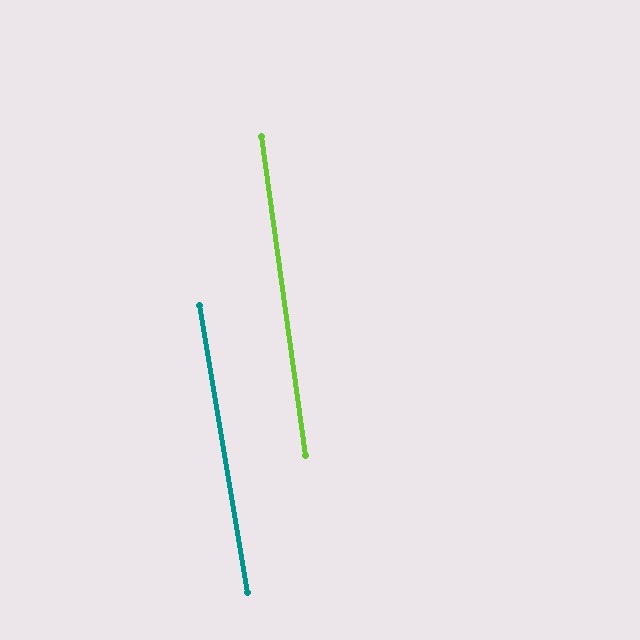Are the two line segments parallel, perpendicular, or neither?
Parallel — their directions differ by only 1.5°.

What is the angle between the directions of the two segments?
Approximately 1 degree.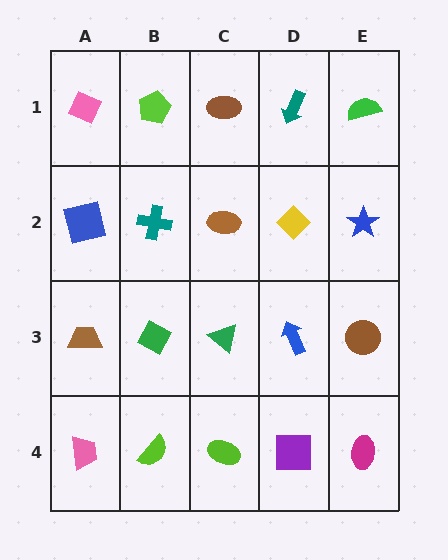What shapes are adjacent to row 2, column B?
A lime pentagon (row 1, column B), a green diamond (row 3, column B), a blue square (row 2, column A), a brown ellipse (row 2, column C).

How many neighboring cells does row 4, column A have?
2.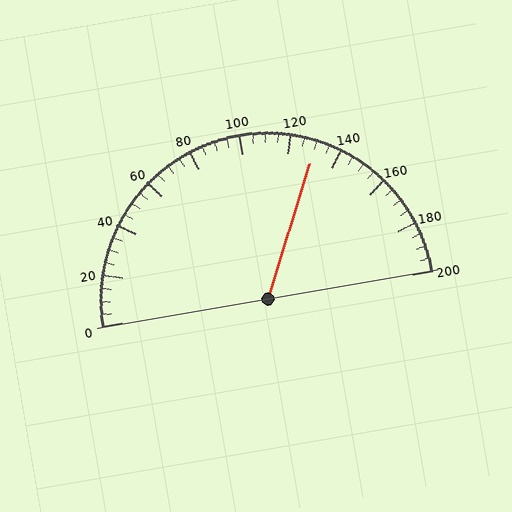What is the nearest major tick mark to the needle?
The nearest major tick mark is 120.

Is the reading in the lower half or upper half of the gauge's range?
The reading is in the upper half of the range (0 to 200).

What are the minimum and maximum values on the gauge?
The gauge ranges from 0 to 200.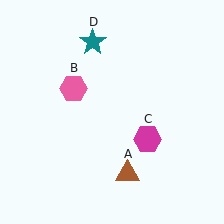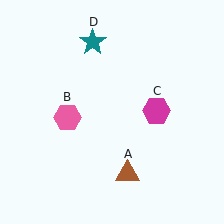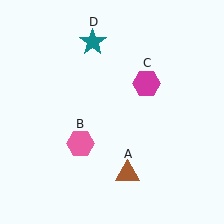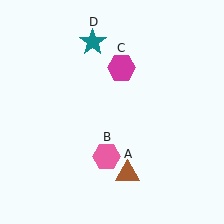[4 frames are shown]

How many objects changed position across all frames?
2 objects changed position: pink hexagon (object B), magenta hexagon (object C).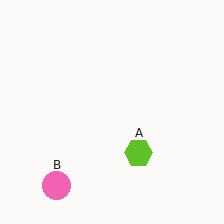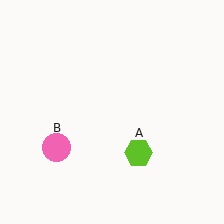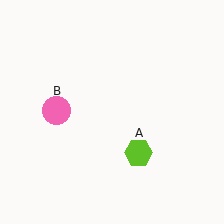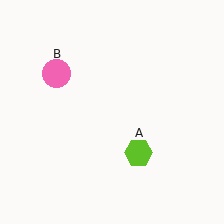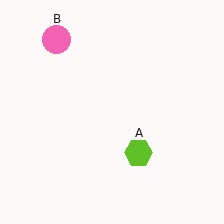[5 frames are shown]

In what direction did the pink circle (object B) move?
The pink circle (object B) moved up.